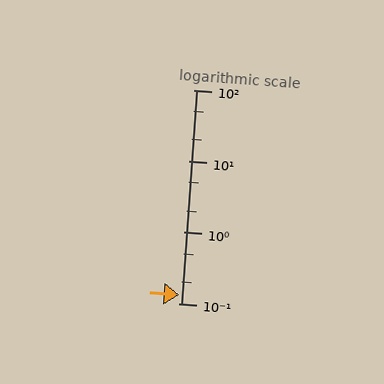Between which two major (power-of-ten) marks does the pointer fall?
The pointer is between 0.1 and 1.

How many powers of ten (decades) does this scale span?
The scale spans 3 decades, from 0.1 to 100.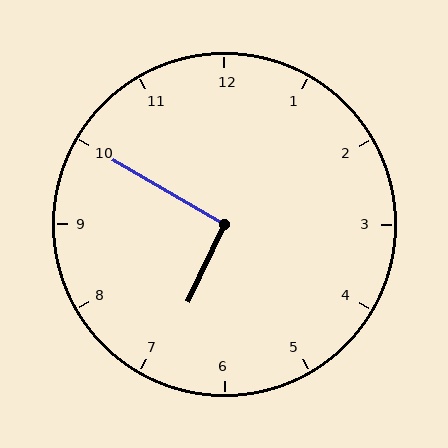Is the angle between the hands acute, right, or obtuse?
It is right.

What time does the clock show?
6:50.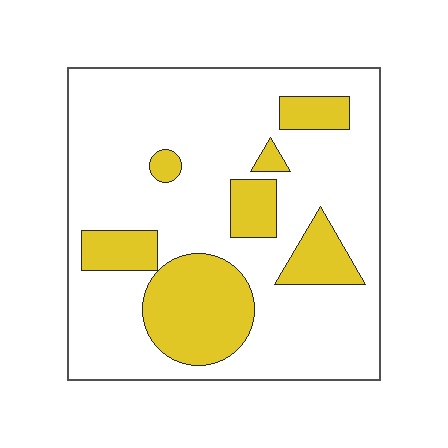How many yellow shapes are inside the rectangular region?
7.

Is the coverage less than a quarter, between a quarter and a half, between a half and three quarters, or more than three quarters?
Less than a quarter.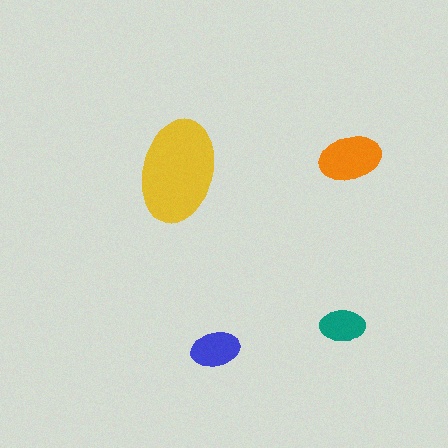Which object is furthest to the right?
The orange ellipse is rightmost.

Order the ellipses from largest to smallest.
the yellow one, the orange one, the blue one, the teal one.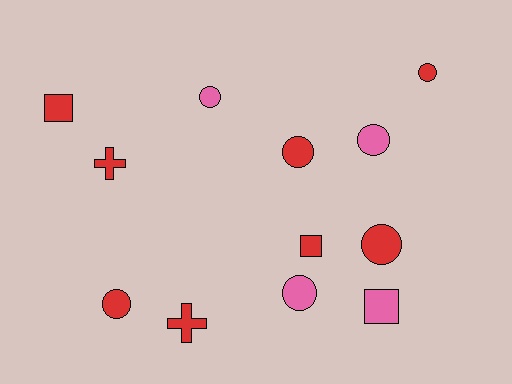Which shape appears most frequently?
Circle, with 7 objects.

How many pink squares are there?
There is 1 pink square.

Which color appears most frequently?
Red, with 8 objects.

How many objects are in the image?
There are 12 objects.